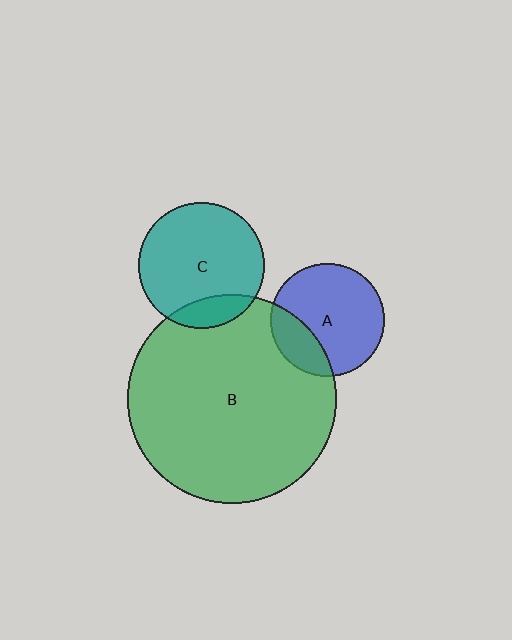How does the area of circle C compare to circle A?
Approximately 1.2 times.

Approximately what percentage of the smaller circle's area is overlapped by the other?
Approximately 25%.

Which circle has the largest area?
Circle B (green).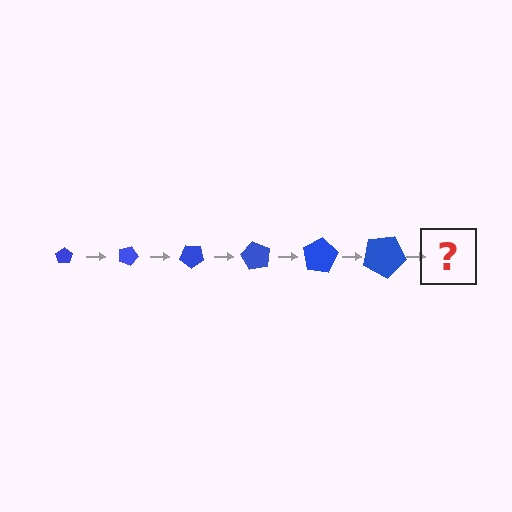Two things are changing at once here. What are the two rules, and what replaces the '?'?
The two rules are that the pentagon grows larger each step and it rotates 20 degrees each step. The '?' should be a pentagon, larger than the previous one and rotated 120 degrees from the start.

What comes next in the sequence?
The next element should be a pentagon, larger than the previous one and rotated 120 degrees from the start.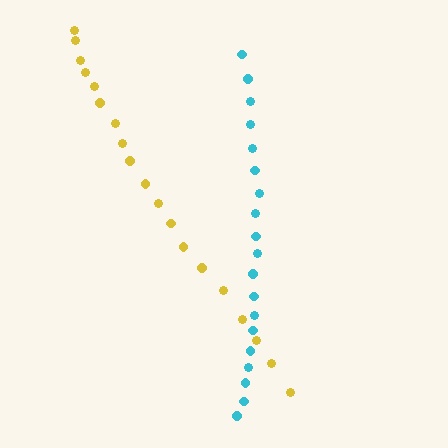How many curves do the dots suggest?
There are 2 distinct paths.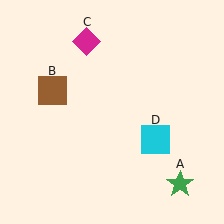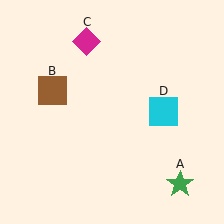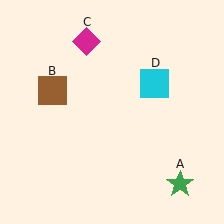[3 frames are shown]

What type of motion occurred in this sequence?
The cyan square (object D) rotated counterclockwise around the center of the scene.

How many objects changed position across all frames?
1 object changed position: cyan square (object D).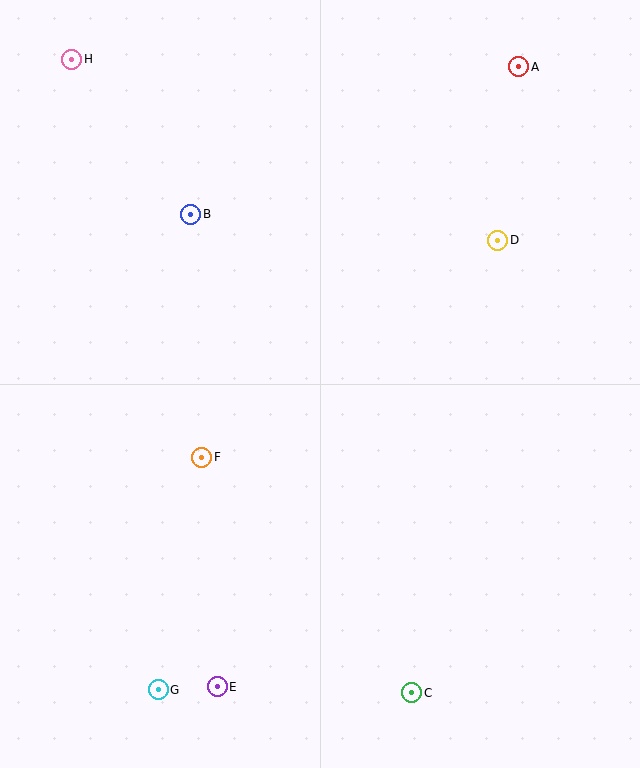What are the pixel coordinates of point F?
Point F is at (202, 457).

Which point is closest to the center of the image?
Point F at (202, 457) is closest to the center.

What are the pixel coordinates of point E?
Point E is at (217, 687).